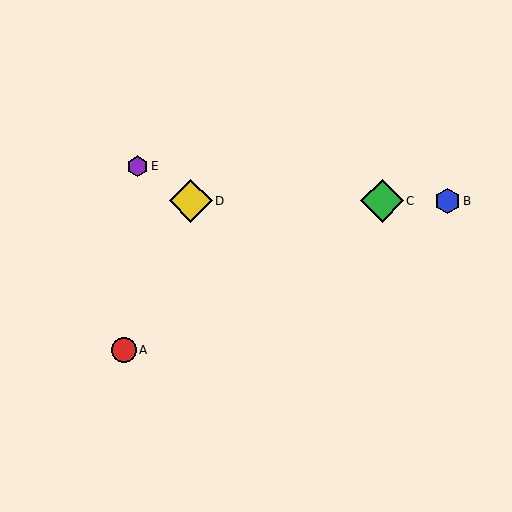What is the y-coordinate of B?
Object B is at y≈201.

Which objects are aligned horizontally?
Objects B, C, D are aligned horizontally.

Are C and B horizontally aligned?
Yes, both are at y≈201.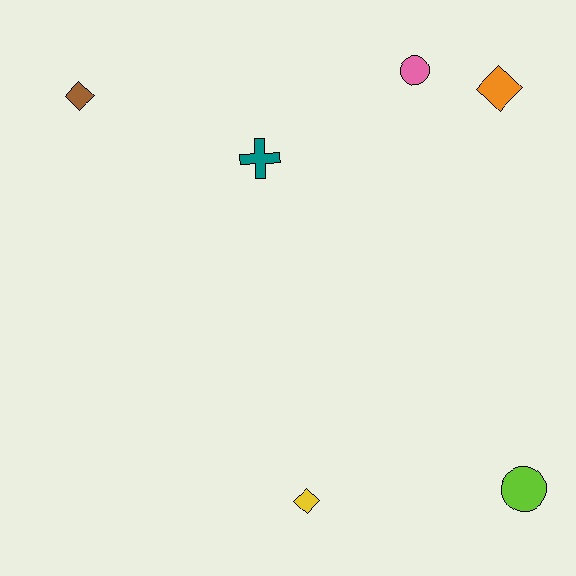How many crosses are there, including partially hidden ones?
There is 1 cross.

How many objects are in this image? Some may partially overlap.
There are 6 objects.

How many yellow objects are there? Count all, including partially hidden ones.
There is 1 yellow object.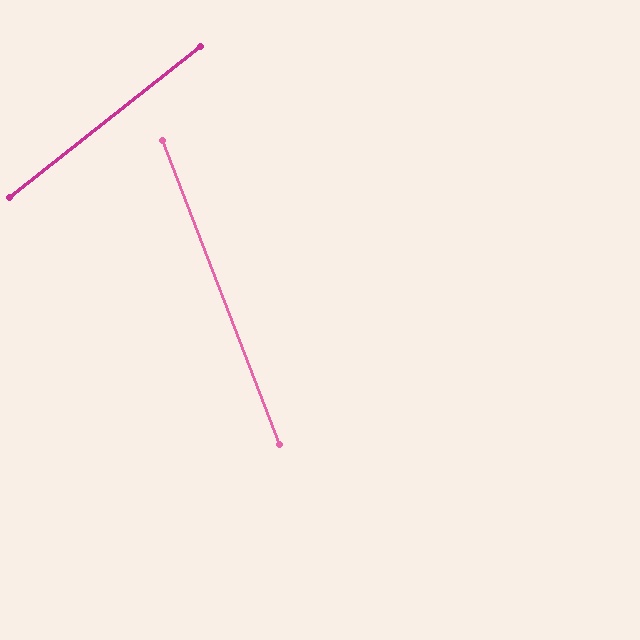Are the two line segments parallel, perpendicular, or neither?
Neither parallel nor perpendicular — they differ by about 73°.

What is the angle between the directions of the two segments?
Approximately 73 degrees.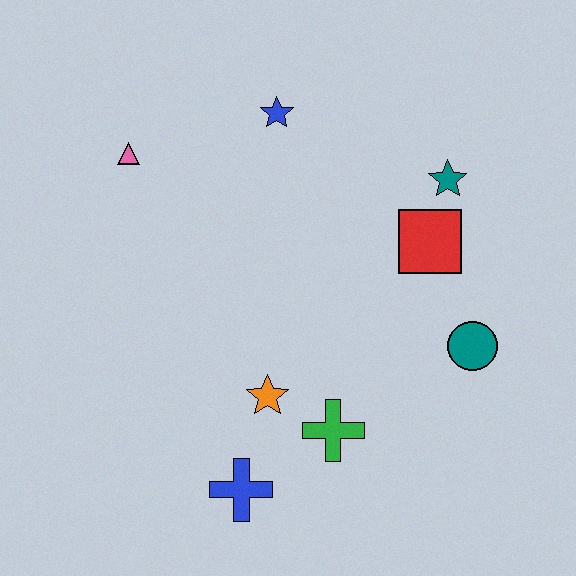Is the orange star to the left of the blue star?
Yes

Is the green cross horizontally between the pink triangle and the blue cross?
No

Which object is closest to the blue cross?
The orange star is closest to the blue cross.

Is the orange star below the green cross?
No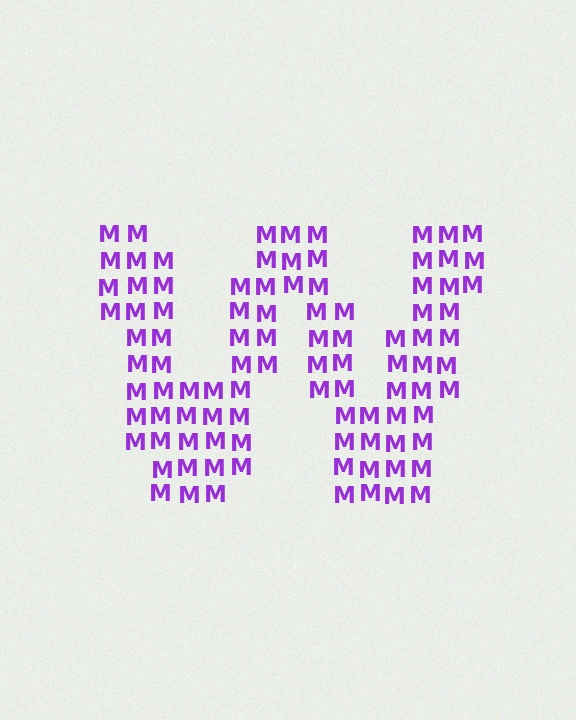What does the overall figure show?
The overall figure shows the letter W.